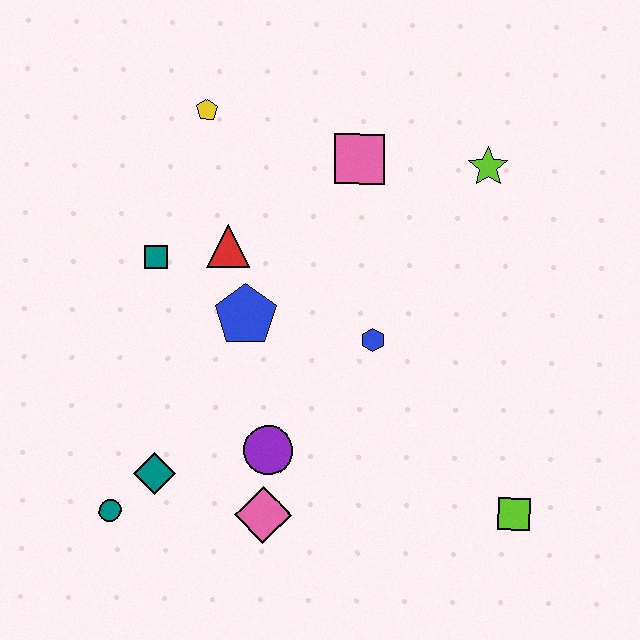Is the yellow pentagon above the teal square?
Yes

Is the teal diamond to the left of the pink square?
Yes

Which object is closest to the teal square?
The red triangle is closest to the teal square.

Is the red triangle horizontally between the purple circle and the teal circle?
Yes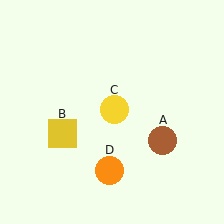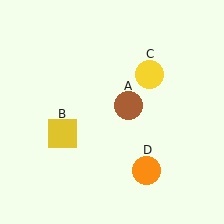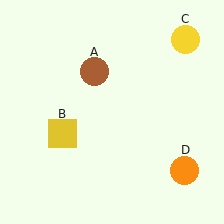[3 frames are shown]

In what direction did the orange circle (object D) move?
The orange circle (object D) moved right.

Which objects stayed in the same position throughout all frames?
Yellow square (object B) remained stationary.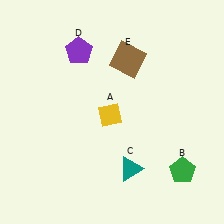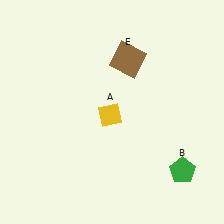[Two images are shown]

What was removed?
The purple pentagon (D), the teal triangle (C) were removed in Image 2.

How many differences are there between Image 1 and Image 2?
There are 2 differences between the two images.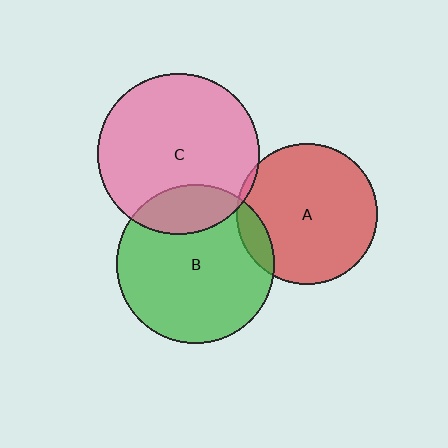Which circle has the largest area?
Circle C (pink).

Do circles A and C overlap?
Yes.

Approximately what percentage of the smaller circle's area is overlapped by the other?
Approximately 5%.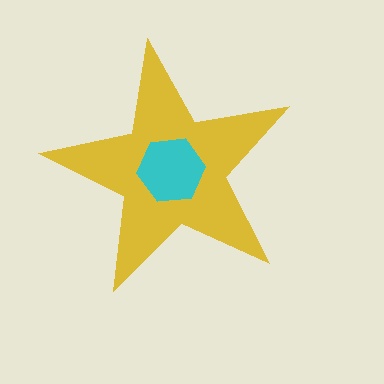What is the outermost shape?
The yellow star.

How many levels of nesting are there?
2.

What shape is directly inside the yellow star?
The cyan hexagon.